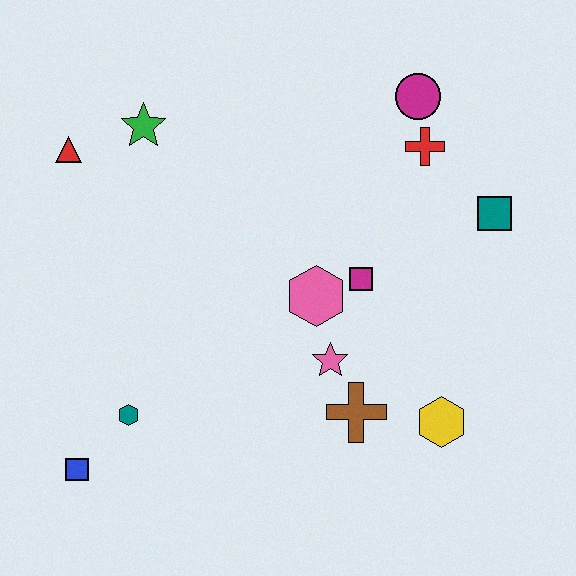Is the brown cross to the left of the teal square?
Yes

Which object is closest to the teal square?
The red cross is closest to the teal square.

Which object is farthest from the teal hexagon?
The magenta circle is farthest from the teal hexagon.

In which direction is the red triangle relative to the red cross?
The red triangle is to the left of the red cross.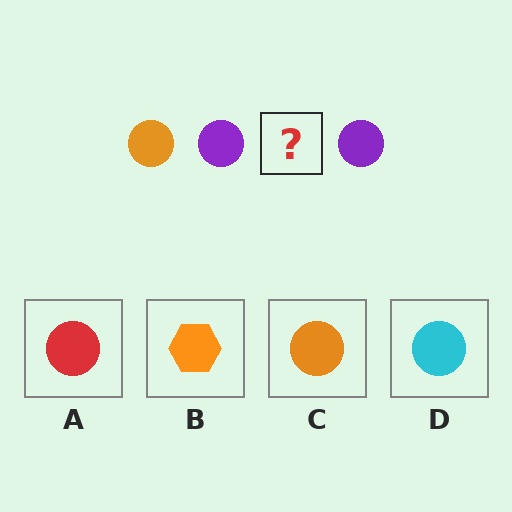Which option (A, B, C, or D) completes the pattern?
C.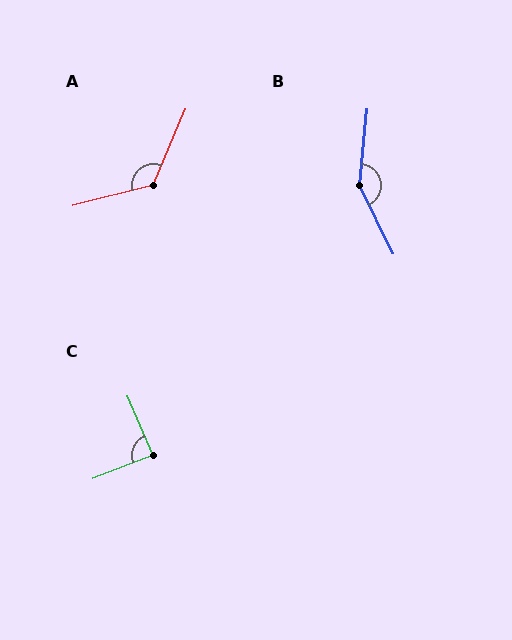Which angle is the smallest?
C, at approximately 88 degrees.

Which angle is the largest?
B, at approximately 149 degrees.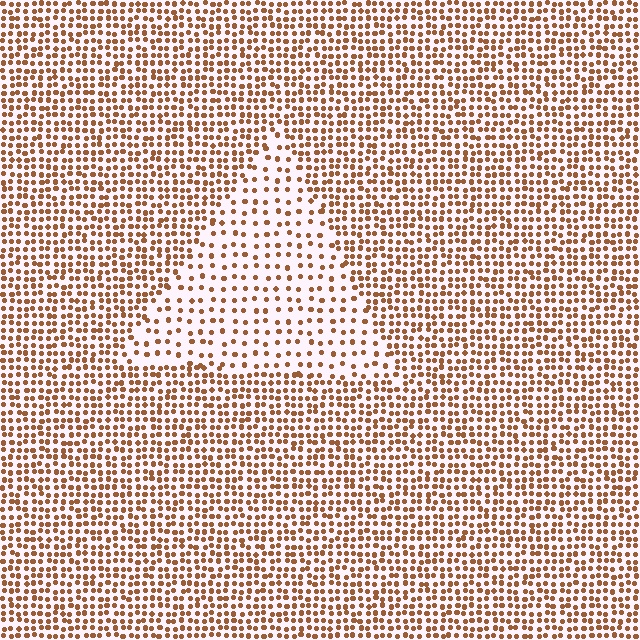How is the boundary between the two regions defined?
The boundary is defined by a change in element density (approximately 2.1x ratio). All elements are the same color, size, and shape.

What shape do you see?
I see a triangle.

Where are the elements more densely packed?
The elements are more densely packed outside the triangle boundary.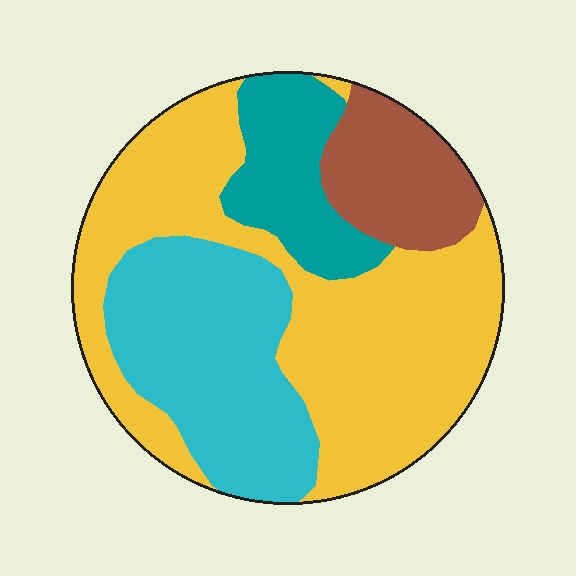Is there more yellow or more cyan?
Yellow.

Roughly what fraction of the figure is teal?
Teal takes up about one eighth (1/8) of the figure.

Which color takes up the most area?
Yellow, at roughly 50%.